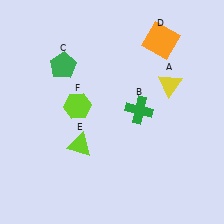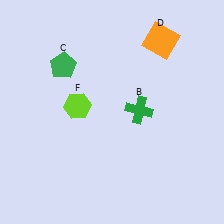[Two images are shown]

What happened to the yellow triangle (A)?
The yellow triangle (A) was removed in Image 2. It was in the top-right area of Image 1.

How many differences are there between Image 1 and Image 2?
There are 2 differences between the two images.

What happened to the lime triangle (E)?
The lime triangle (E) was removed in Image 2. It was in the bottom-left area of Image 1.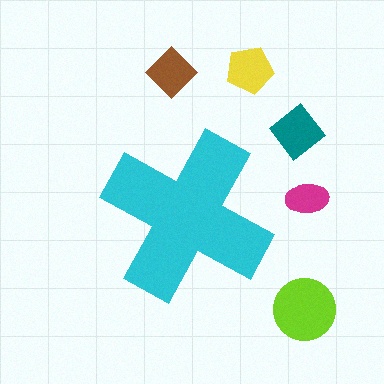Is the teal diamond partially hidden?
No, the teal diamond is fully visible.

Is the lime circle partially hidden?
No, the lime circle is fully visible.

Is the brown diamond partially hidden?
No, the brown diamond is fully visible.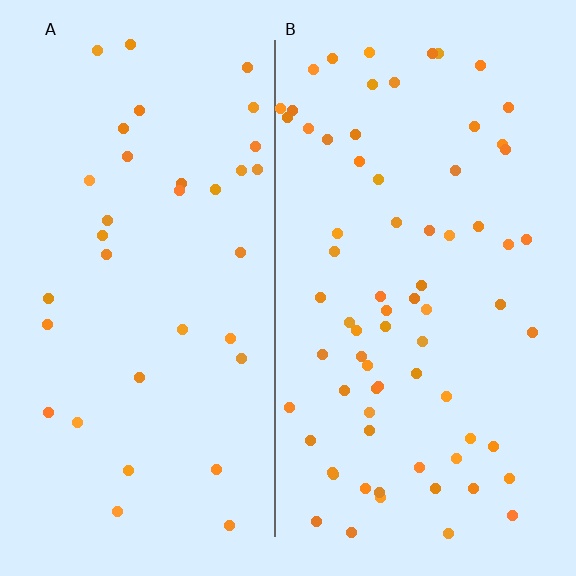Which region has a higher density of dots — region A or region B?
B (the right).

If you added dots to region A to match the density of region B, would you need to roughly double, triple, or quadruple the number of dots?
Approximately double.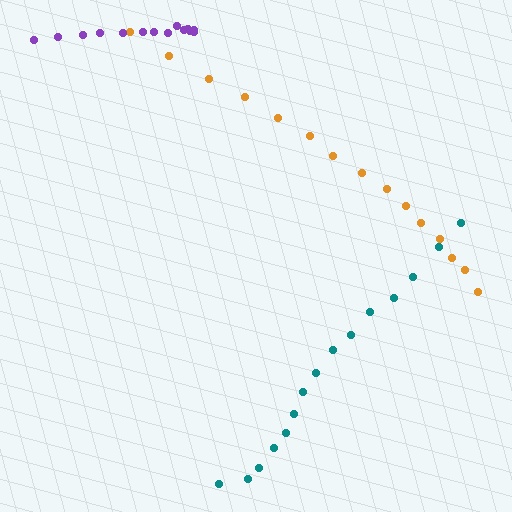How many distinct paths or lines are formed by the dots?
There are 3 distinct paths.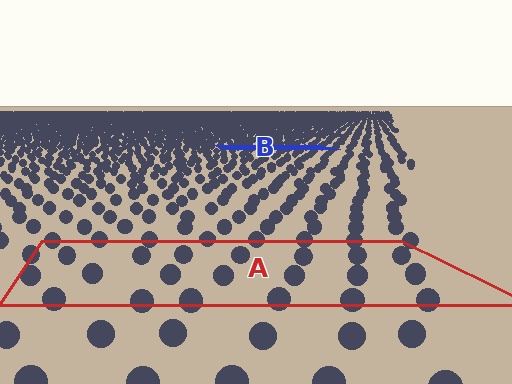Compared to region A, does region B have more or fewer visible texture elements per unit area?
Region B has more texture elements per unit area — they are packed more densely because it is farther away.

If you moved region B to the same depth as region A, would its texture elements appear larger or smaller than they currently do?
They would appear larger. At a closer depth, the same texture elements are projected at a bigger on-screen size.